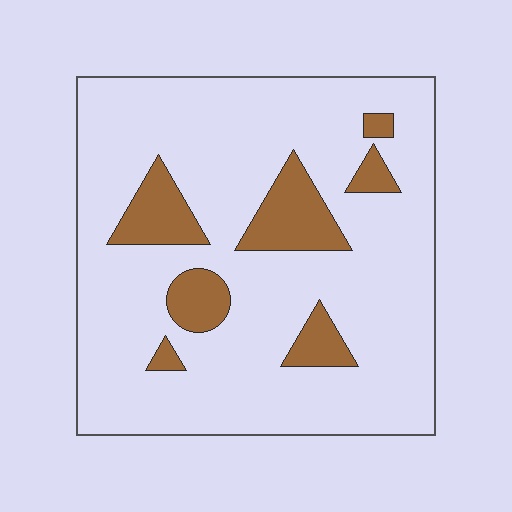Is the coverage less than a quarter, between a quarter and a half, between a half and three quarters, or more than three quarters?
Less than a quarter.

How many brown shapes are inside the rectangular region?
7.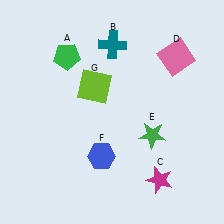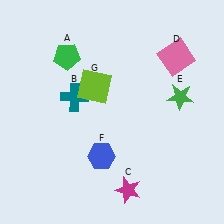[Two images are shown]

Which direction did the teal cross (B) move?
The teal cross (B) moved down.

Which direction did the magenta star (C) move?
The magenta star (C) moved left.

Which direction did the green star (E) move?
The green star (E) moved up.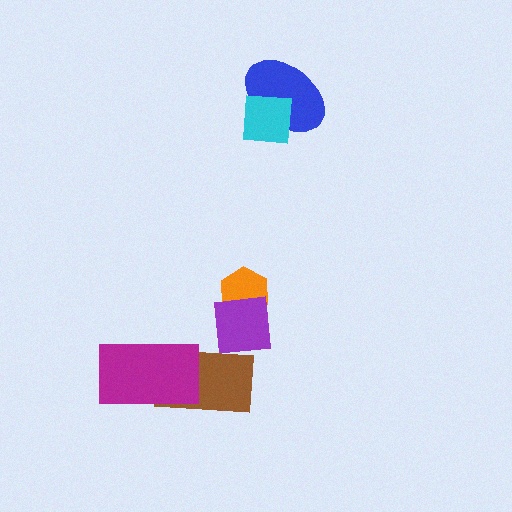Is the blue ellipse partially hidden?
Yes, it is partially covered by another shape.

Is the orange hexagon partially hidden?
Yes, it is partially covered by another shape.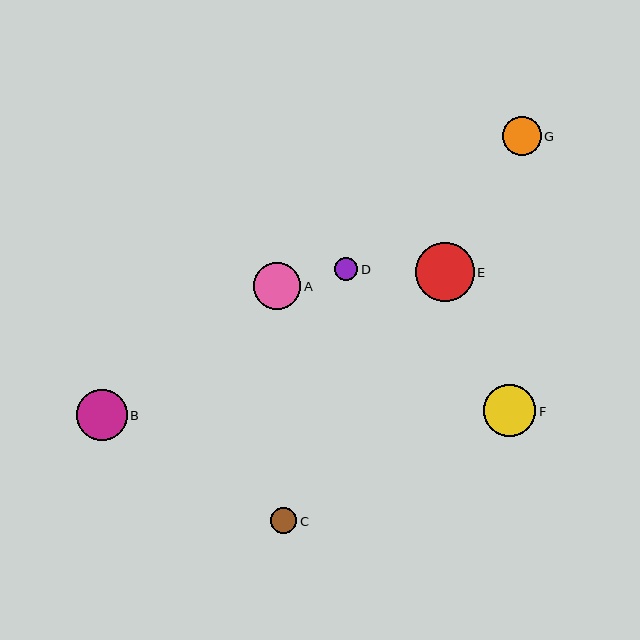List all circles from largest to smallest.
From largest to smallest: E, F, B, A, G, C, D.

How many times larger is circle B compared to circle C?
Circle B is approximately 2.0 times the size of circle C.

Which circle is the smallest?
Circle D is the smallest with a size of approximately 23 pixels.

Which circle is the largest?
Circle E is the largest with a size of approximately 59 pixels.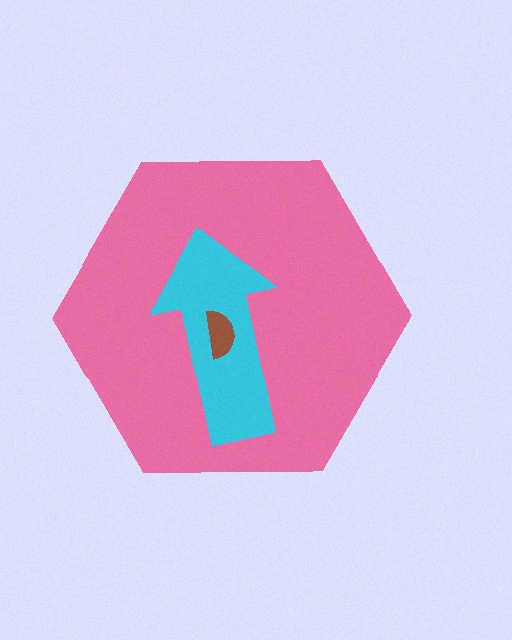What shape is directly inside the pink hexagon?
The cyan arrow.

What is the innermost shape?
The brown semicircle.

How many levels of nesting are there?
3.